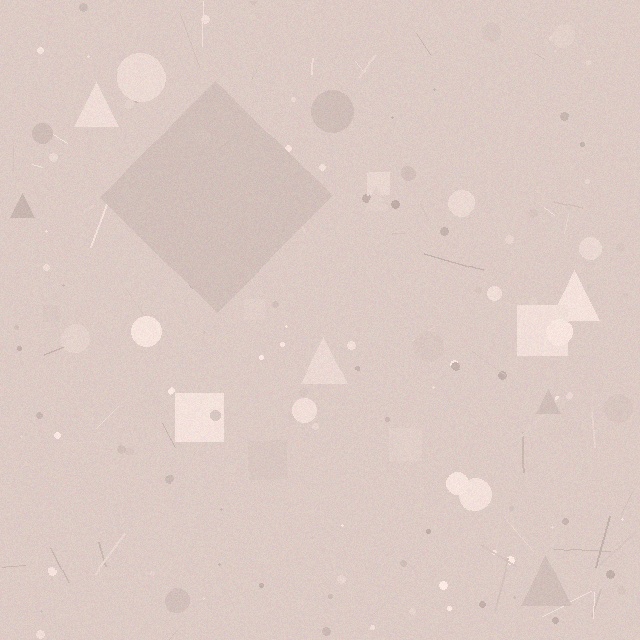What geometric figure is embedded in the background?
A diamond is embedded in the background.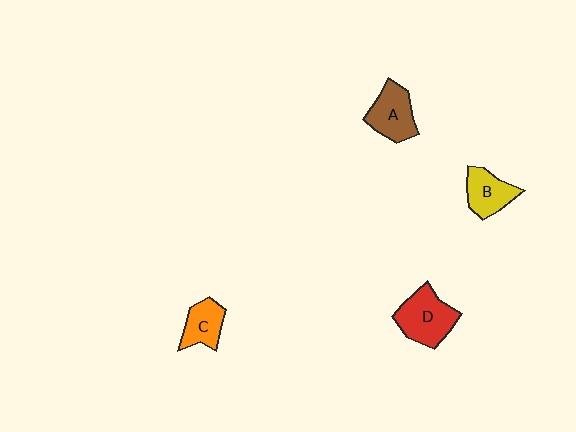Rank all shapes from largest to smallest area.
From largest to smallest: D (red), A (brown), B (yellow), C (orange).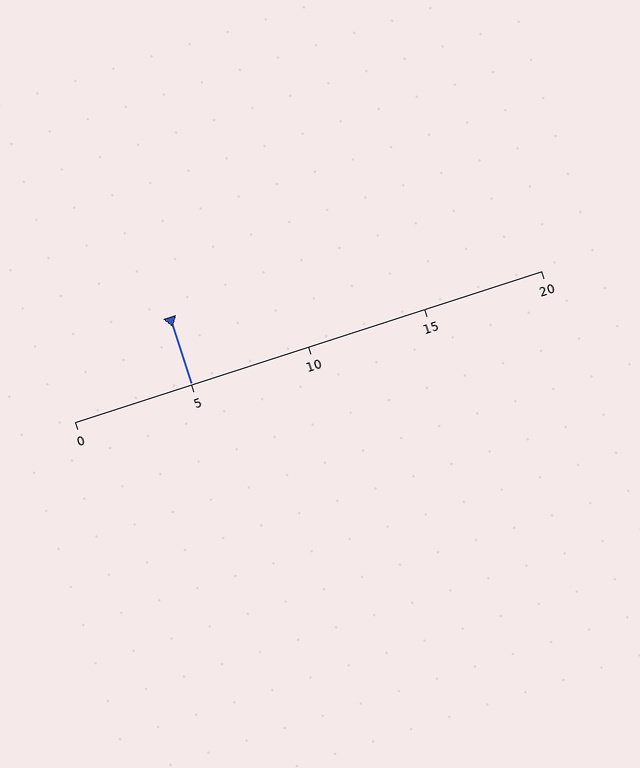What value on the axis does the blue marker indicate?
The marker indicates approximately 5.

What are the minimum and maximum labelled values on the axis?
The axis runs from 0 to 20.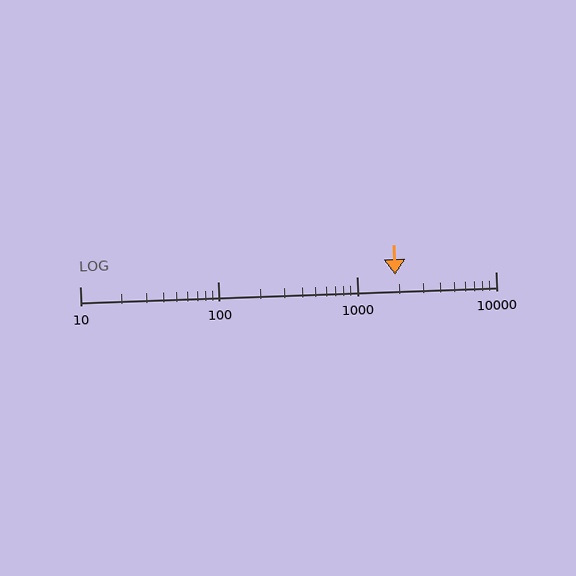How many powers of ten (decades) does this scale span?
The scale spans 3 decades, from 10 to 10000.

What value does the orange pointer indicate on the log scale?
The pointer indicates approximately 1900.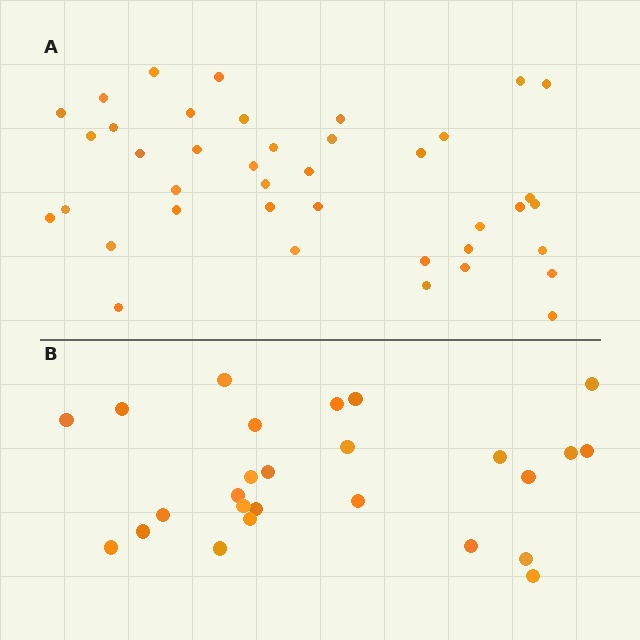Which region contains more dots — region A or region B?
Region A (the top region) has more dots.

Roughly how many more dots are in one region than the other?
Region A has approximately 15 more dots than region B.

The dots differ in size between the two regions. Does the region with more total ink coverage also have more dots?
No. Region B has more total ink coverage because its dots are larger, but region A actually contains more individual dots. Total area can be misleading — the number of items is what matters here.